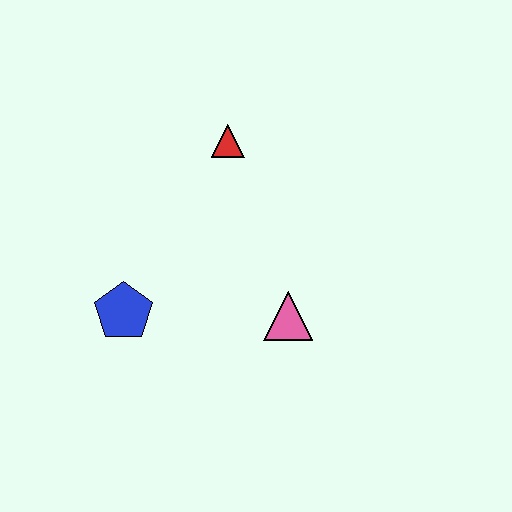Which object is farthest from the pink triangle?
The red triangle is farthest from the pink triangle.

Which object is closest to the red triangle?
The pink triangle is closest to the red triangle.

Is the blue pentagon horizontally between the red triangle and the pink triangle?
No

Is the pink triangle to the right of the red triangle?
Yes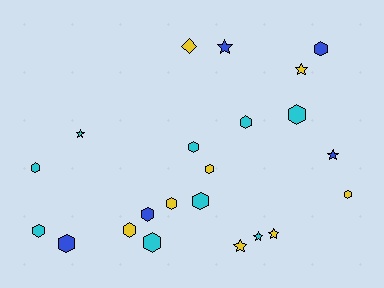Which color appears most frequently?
Cyan, with 9 objects.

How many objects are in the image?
There are 22 objects.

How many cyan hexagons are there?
There are 7 cyan hexagons.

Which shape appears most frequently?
Hexagon, with 14 objects.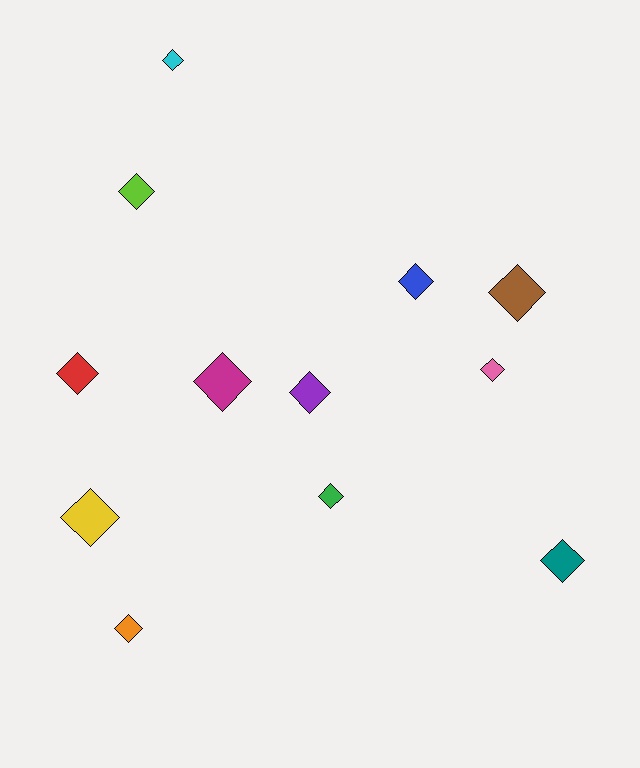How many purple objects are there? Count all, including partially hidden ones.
There is 1 purple object.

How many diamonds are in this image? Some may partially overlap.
There are 12 diamonds.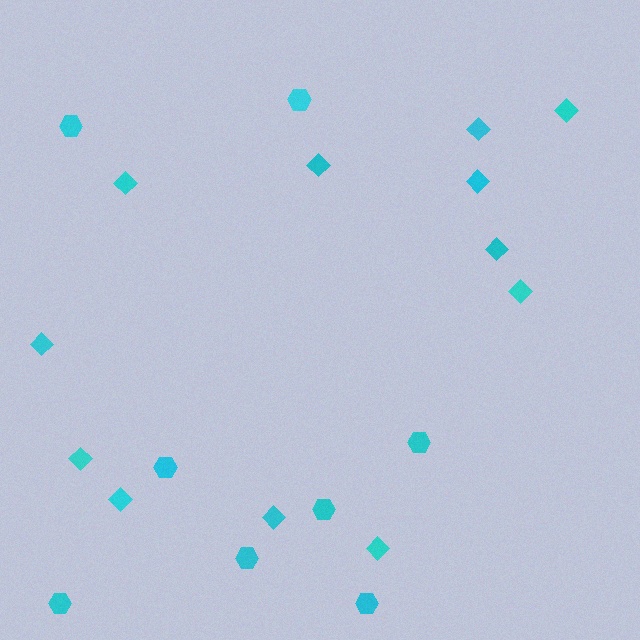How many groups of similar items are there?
There are 2 groups: one group of diamonds (12) and one group of hexagons (8).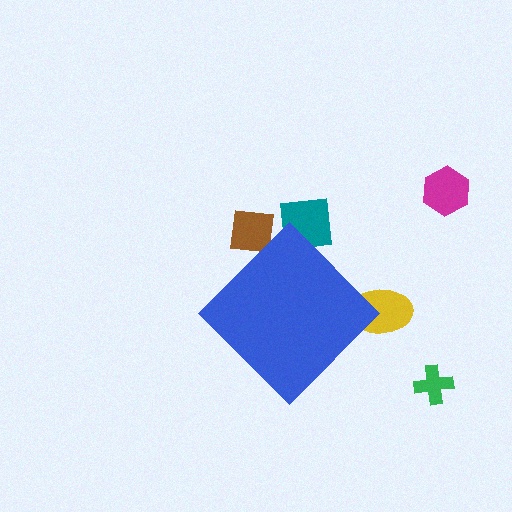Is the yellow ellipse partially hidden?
Yes, the yellow ellipse is partially hidden behind the blue diamond.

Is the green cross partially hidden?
No, the green cross is fully visible.